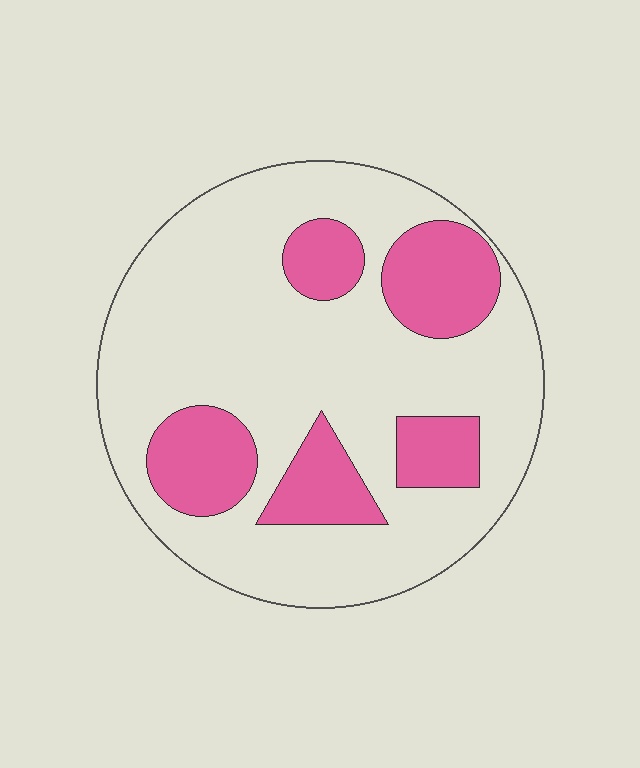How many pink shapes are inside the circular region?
5.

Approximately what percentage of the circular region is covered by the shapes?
Approximately 25%.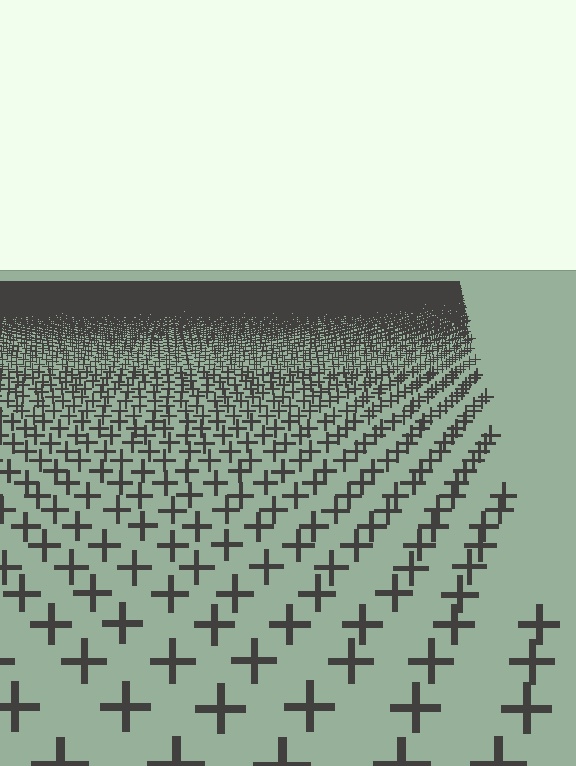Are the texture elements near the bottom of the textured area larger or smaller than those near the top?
Larger. Near the bottom, elements are closer to the viewer and appear at a bigger on-screen size.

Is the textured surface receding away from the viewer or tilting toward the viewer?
The surface is receding away from the viewer. Texture elements get smaller and denser toward the top.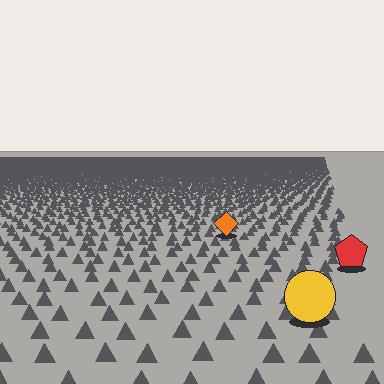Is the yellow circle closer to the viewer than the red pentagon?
Yes. The yellow circle is closer — you can tell from the texture gradient: the ground texture is coarser near it.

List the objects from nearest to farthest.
From nearest to farthest: the yellow circle, the red pentagon, the orange diamond.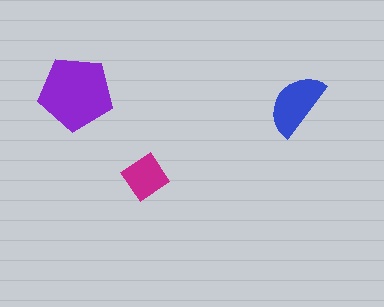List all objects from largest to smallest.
The purple pentagon, the blue semicircle, the magenta diamond.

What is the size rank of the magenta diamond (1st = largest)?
3rd.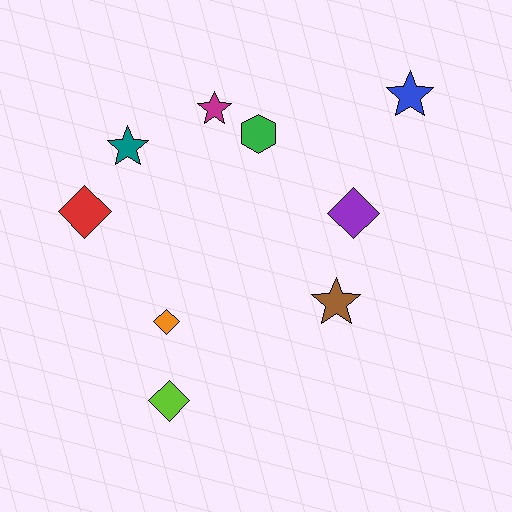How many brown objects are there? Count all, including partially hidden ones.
There is 1 brown object.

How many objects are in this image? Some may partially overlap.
There are 9 objects.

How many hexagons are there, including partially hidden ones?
There is 1 hexagon.